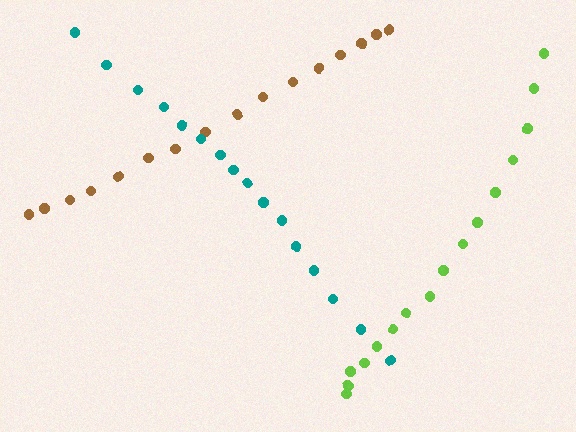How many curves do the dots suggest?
There are 3 distinct paths.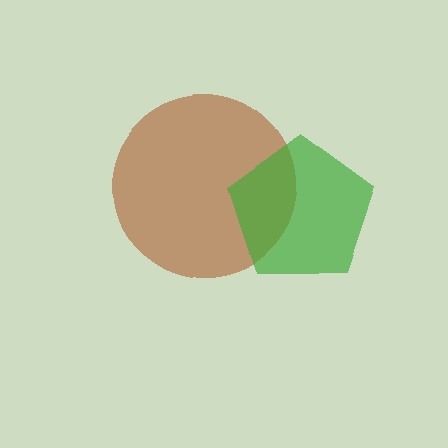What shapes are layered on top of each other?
The layered shapes are: a brown circle, a green pentagon.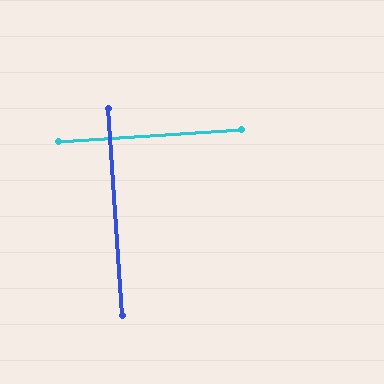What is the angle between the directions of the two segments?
Approximately 90 degrees.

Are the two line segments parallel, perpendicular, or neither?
Perpendicular — they meet at approximately 90°.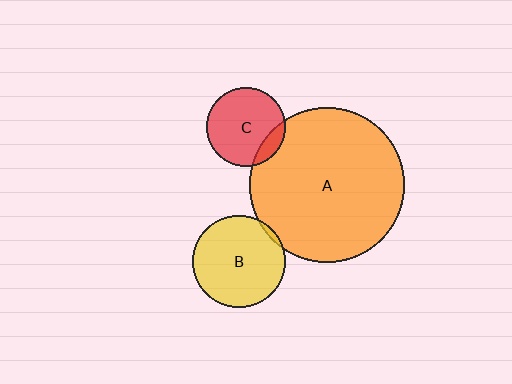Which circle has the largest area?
Circle A (orange).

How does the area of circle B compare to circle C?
Approximately 1.4 times.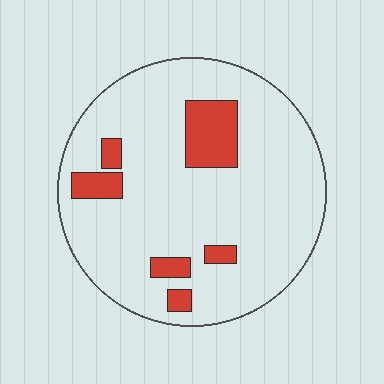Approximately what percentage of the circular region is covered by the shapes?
Approximately 15%.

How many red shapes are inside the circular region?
6.